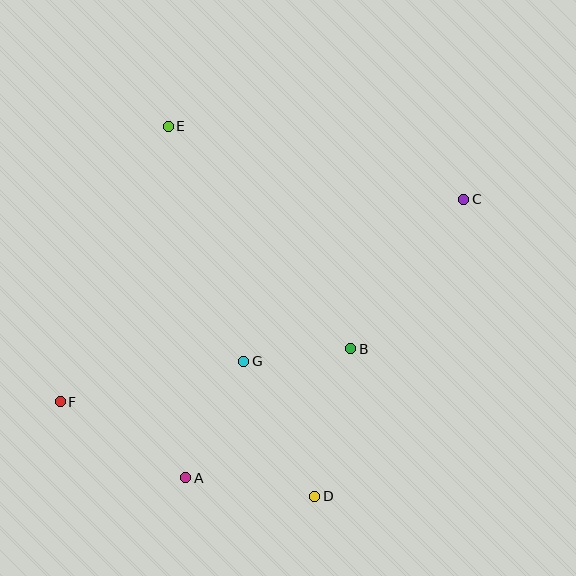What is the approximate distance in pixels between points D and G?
The distance between D and G is approximately 153 pixels.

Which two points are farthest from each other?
Points C and F are farthest from each other.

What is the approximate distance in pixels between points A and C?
The distance between A and C is approximately 394 pixels.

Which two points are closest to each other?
Points B and G are closest to each other.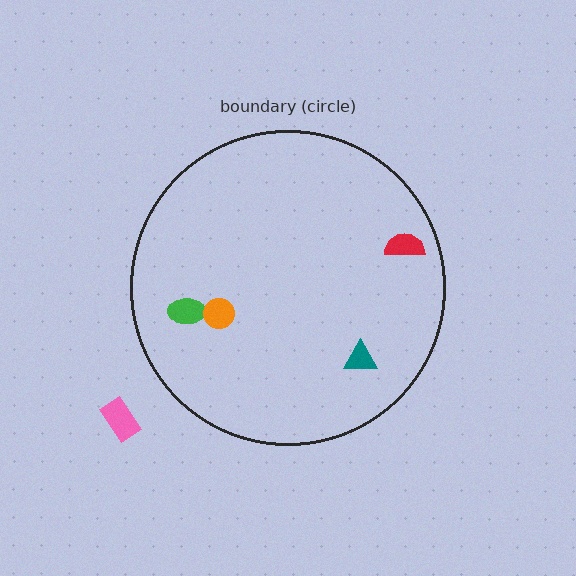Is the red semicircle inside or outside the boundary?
Inside.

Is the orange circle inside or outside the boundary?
Inside.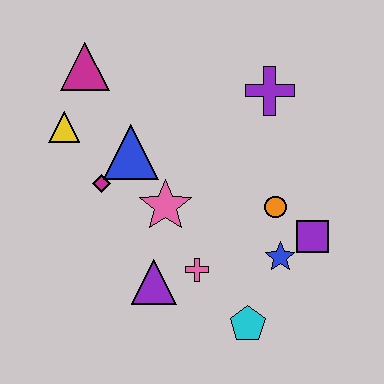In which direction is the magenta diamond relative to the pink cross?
The magenta diamond is to the left of the pink cross.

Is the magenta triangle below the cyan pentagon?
No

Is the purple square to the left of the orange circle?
No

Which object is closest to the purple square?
The blue star is closest to the purple square.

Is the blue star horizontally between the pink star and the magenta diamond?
No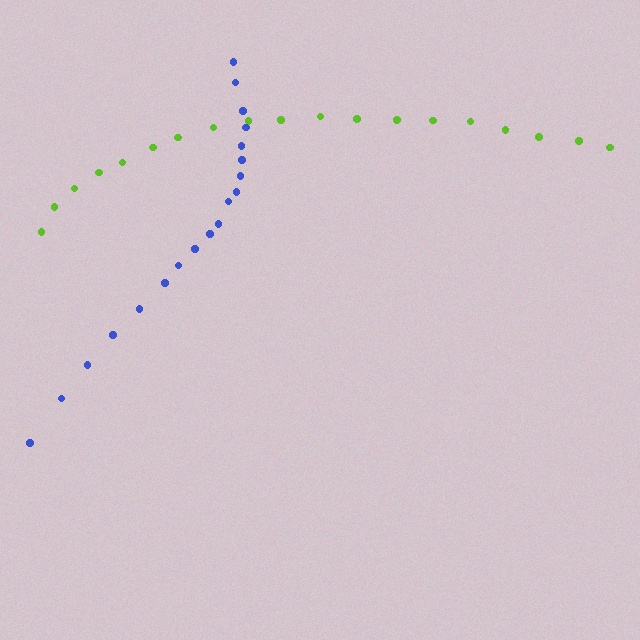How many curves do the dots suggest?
There are 2 distinct paths.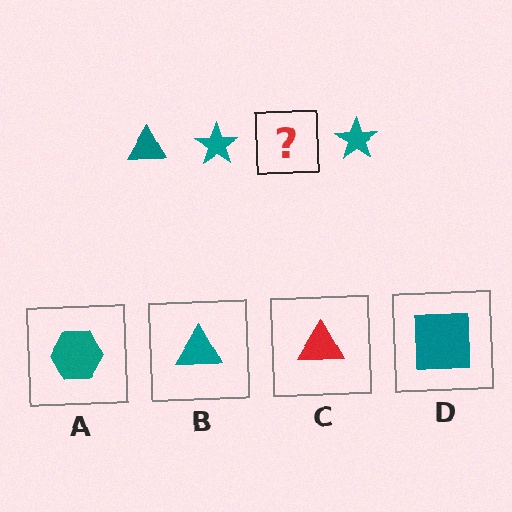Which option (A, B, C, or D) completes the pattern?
B.